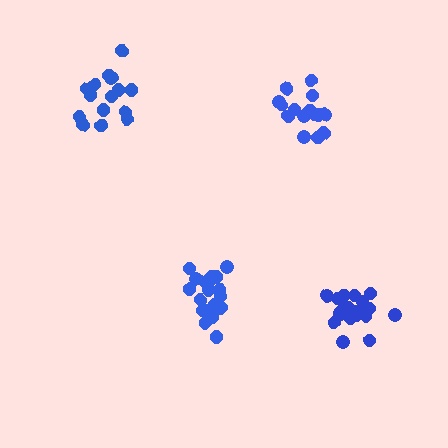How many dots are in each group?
Group 1: 20 dots, Group 2: 15 dots, Group 3: 15 dots, Group 4: 20 dots (70 total).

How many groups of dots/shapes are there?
There are 4 groups.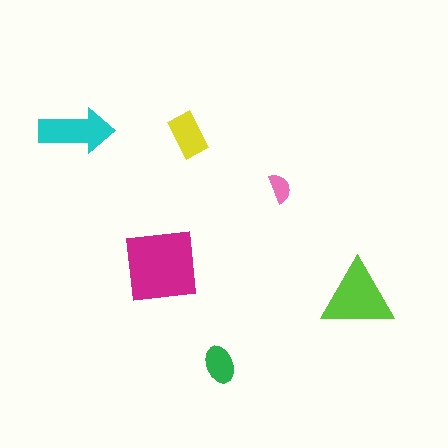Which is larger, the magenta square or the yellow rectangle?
The magenta square.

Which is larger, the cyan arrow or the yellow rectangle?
The cyan arrow.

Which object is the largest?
The magenta square.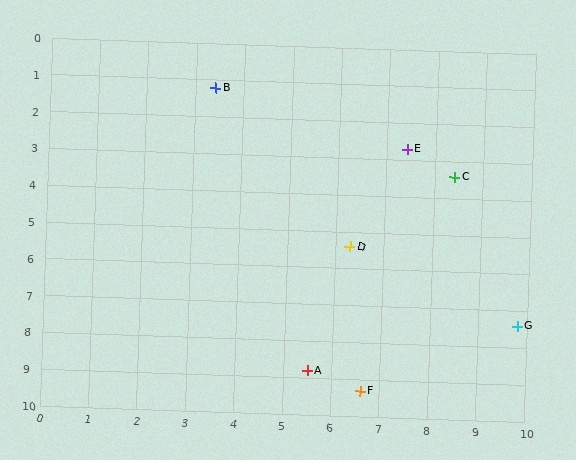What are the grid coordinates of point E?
Point E is at approximately (7.4, 2.7).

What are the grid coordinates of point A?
Point A is at approximately (5.5, 8.8).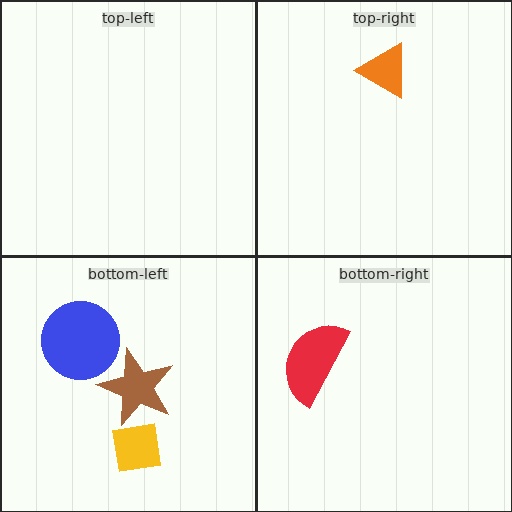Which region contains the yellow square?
The bottom-left region.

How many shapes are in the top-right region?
1.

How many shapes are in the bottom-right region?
1.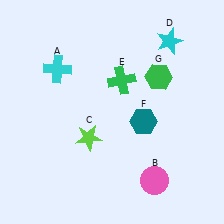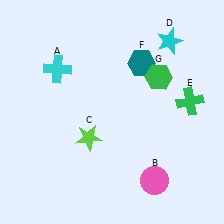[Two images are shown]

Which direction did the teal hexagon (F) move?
The teal hexagon (F) moved up.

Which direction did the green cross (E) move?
The green cross (E) moved right.